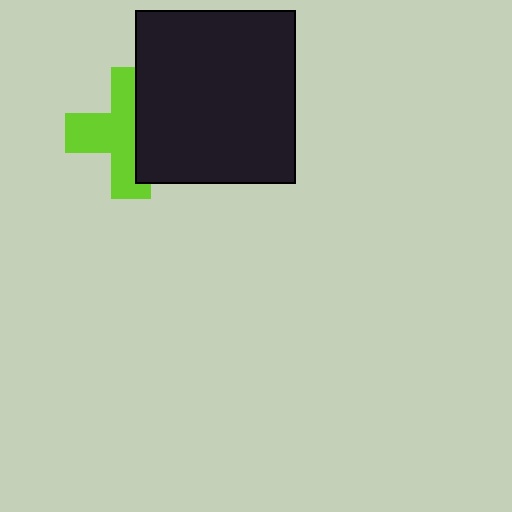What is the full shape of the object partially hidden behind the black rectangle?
The partially hidden object is a lime cross.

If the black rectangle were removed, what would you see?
You would see the complete lime cross.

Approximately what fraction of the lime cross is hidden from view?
Roughly 41% of the lime cross is hidden behind the black rectangle.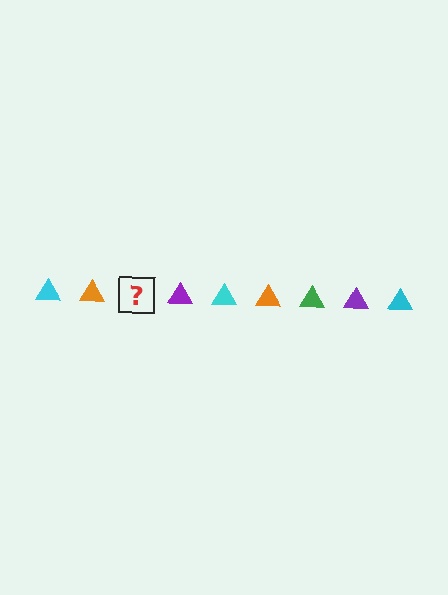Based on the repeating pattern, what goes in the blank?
The blank should be a green triangle.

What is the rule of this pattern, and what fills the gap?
The rule is that the pattern cycles through cyan, orange, green, purple triangles. The gap should be filled with a green triangle.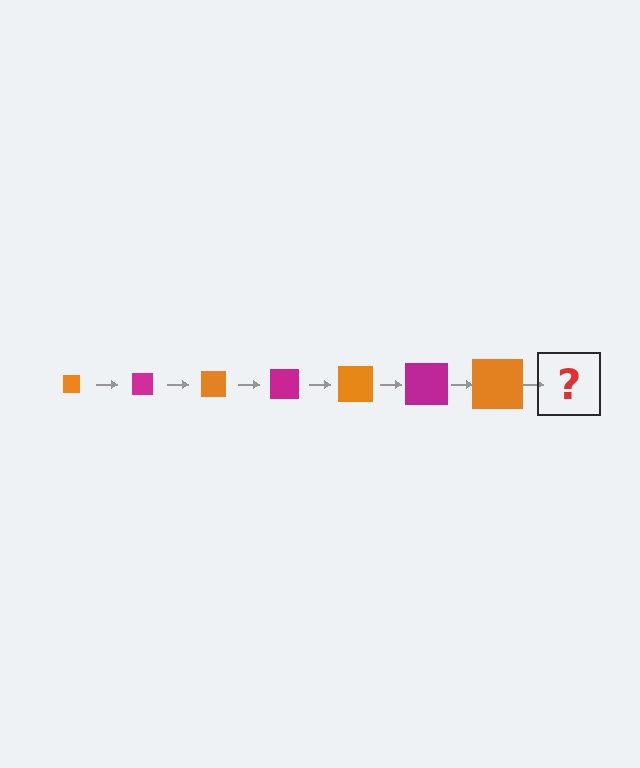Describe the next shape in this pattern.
It should be a magenta square, larger than the previous one.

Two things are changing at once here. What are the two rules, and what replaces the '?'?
The two rules are that the square grows larger each step and the color cycles through orange and magenta. The '?' should be a magenta square, larger than the previous one.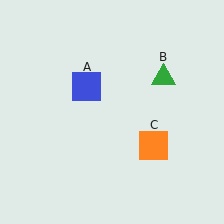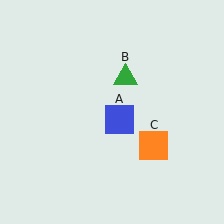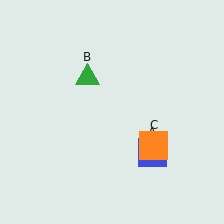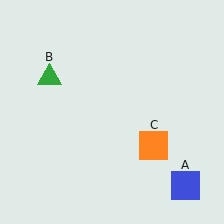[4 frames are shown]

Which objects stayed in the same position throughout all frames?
Orange square (object C) remained stationary.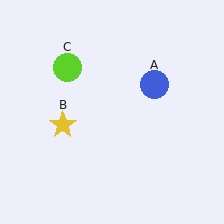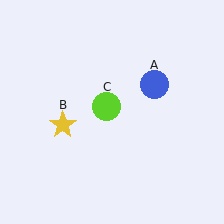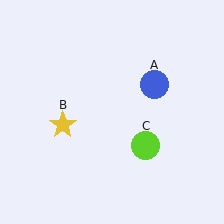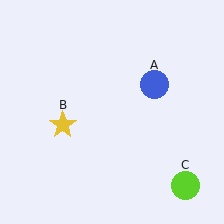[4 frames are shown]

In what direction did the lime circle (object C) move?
The lime circle (object C) moved down and to the right.